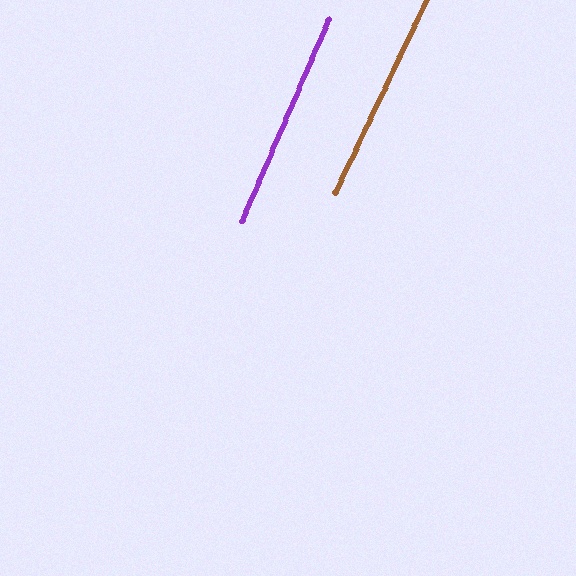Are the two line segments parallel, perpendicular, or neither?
Parallel — their directions differ by only 1.9°.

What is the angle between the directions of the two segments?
Approximately 2 degrees.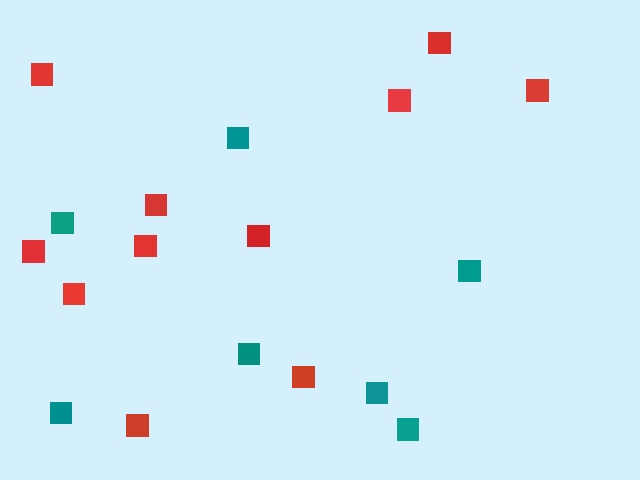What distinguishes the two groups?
There are 2 groups: one group of teal squares (7) and one group of red squares (11).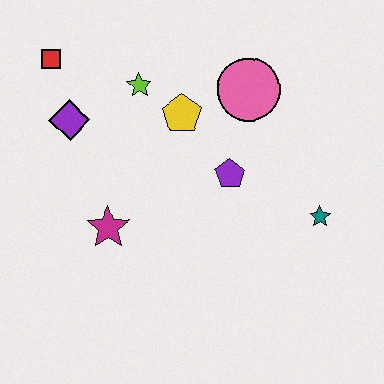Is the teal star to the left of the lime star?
No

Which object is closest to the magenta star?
The purple diamond is closest to the magenta star.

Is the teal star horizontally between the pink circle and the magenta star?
No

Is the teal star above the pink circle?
No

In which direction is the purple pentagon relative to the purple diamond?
The purple pentagon is to the right of the purple diamond.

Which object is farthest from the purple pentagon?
The red square is farthest from the purple pentagon.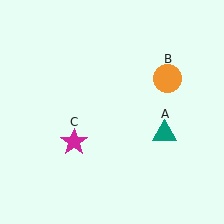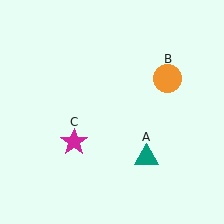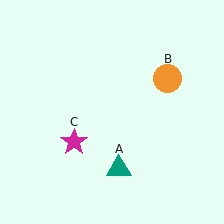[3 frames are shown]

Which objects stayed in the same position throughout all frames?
Orange circle (object B) and magenta star (object C) remained stationary.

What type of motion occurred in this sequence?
The teal triangle (object A) rotated clockwise around the center of the scene.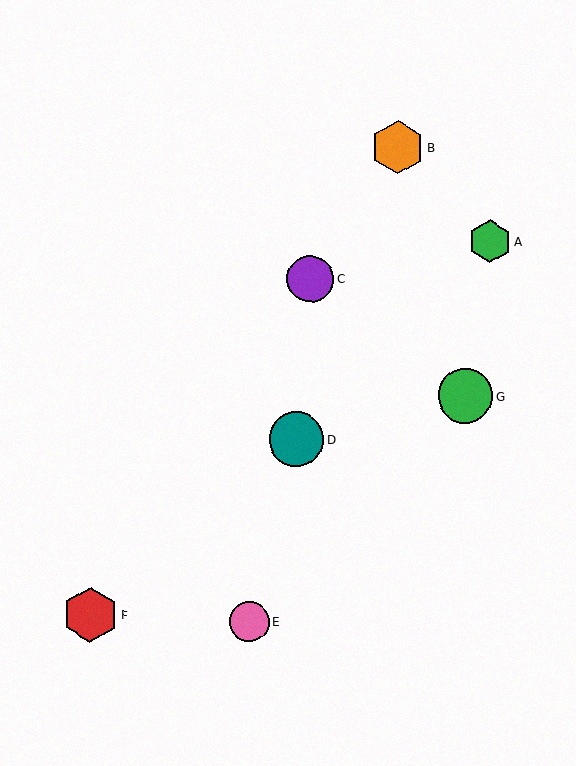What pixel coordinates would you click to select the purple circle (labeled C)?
Click at (311, 279) to select the purple circle C.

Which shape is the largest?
The teal circle (labeled D) is the largest.